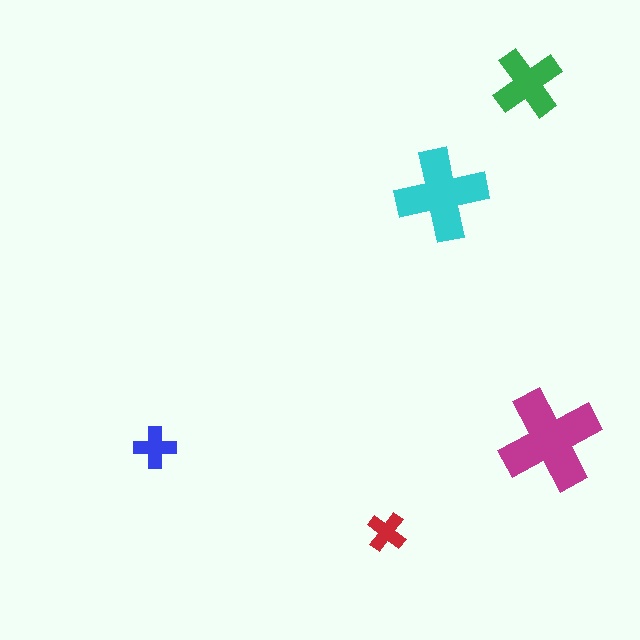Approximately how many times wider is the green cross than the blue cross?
About 1.5 times wider.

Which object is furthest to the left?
The blue cross is leftmost.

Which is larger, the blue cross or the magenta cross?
The magenta one.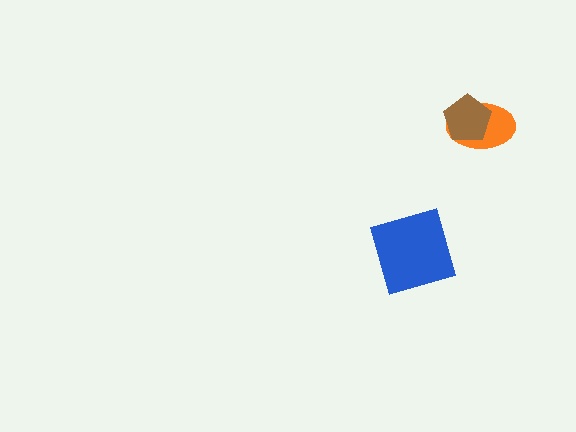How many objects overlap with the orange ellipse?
1 object overlaps with the orange ellipse.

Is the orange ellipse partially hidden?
Yes, it is partially covered by another shape.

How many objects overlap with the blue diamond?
0 objects overlap with the blue diamond.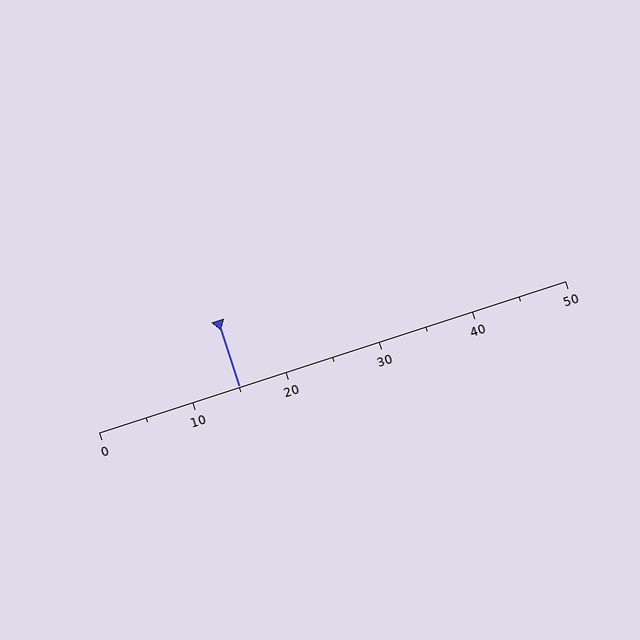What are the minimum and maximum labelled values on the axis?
The axis runs from 0 to 50.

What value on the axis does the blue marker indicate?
The marker indicates approximately 15.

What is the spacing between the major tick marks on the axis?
The major ticks are spaced 10 apart.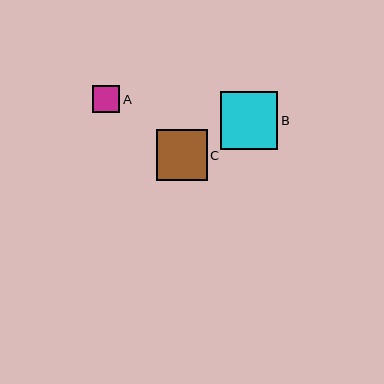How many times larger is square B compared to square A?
Square B is approximately 2.1 times the size of square A.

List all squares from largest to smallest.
From largest to smallest: B, C, A.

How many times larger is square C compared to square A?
Square C is approximately 1.9 times the size of square A.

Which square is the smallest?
Square A is the smallest with a size of approximately 27 pixels.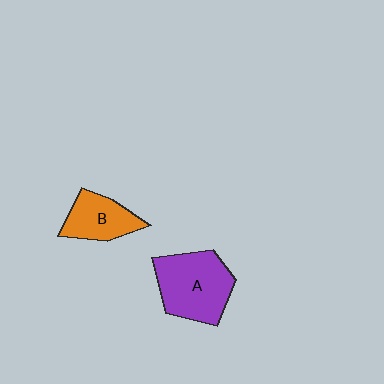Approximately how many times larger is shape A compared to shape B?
Approximately 1.6 times.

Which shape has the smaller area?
Shape B (orange).